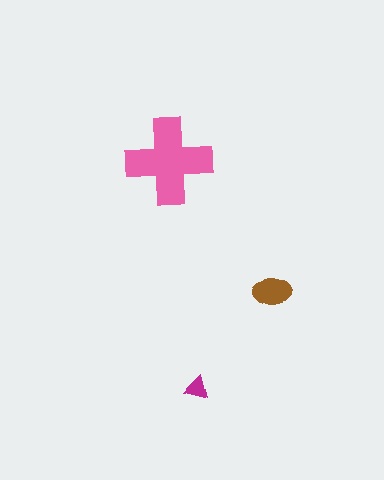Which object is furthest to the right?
The brown ellipse is rightmost.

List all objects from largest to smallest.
The pink cross, the brown ellipse, the magenta triangle.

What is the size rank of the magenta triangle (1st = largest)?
3rd.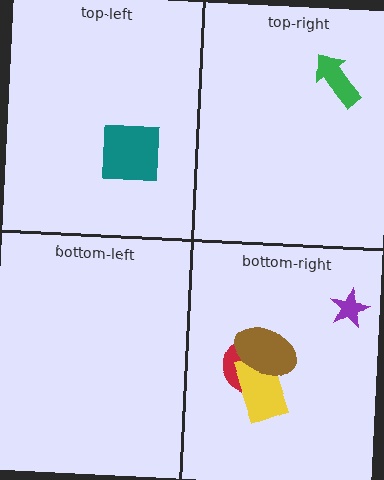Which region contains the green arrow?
The top-right region.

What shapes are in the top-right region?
The green arrow.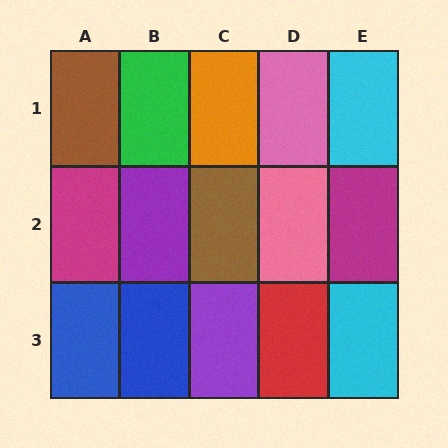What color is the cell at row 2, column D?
Pink.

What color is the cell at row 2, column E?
Magenta.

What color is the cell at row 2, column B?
Purple.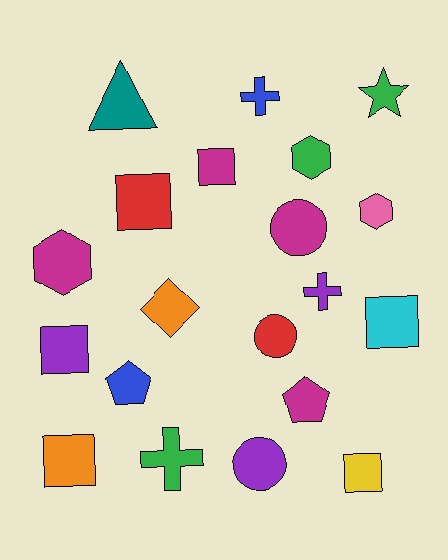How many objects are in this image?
There are 20 objects.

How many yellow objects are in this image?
There is 1 yellow object.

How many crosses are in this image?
There are 3 crosses.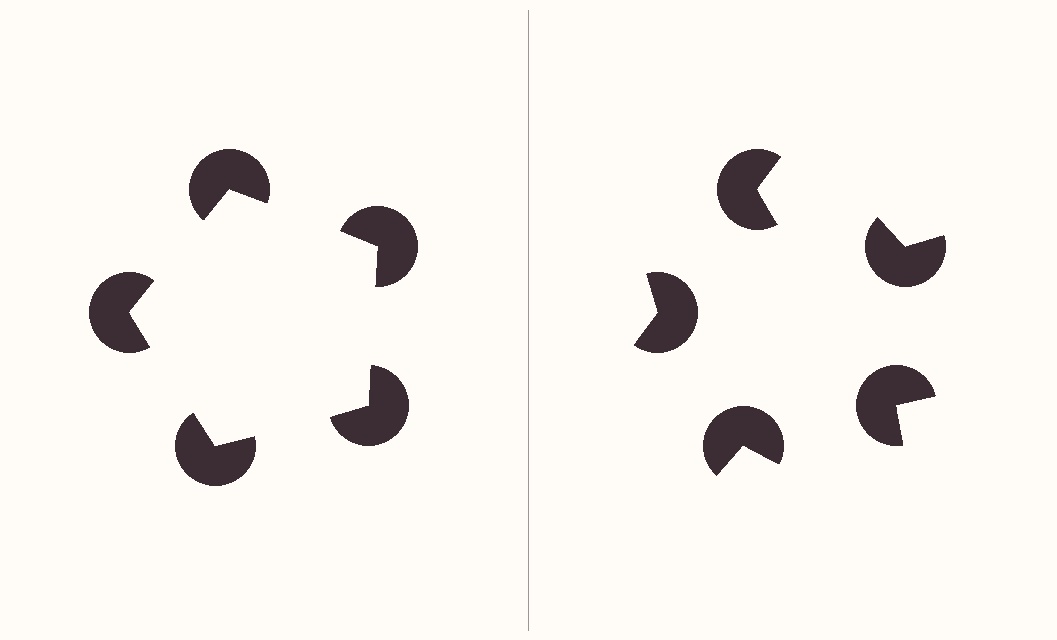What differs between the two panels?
The pac-man discs are positioned identically on both sides; only the wedge orientations differ. On the left they align to a pentagon; on the right they are misaligned.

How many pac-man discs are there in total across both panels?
10 — 5 on each side.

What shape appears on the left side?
An illusory pentagon.